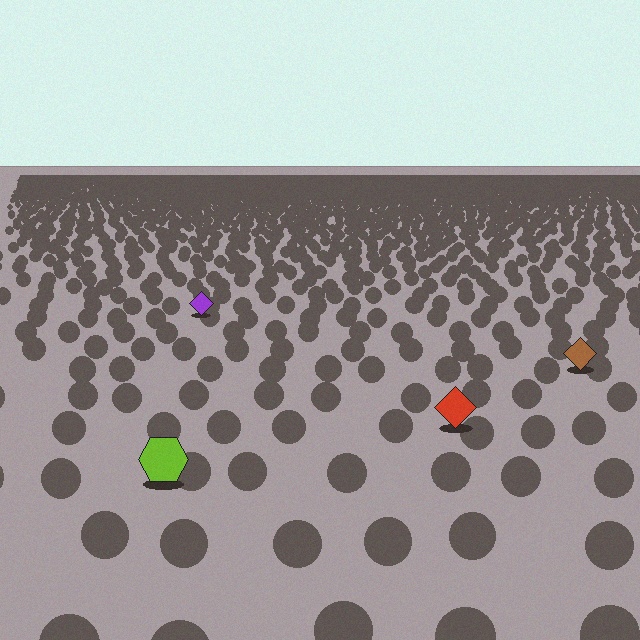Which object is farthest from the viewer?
The purple diamond is farthest from the viewer. It appears smaller and the ground texture around it is denser.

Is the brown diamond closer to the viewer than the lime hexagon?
No. The lime hexagon is closer — you can tell from the texture gradient: the ground texture is coarser near it.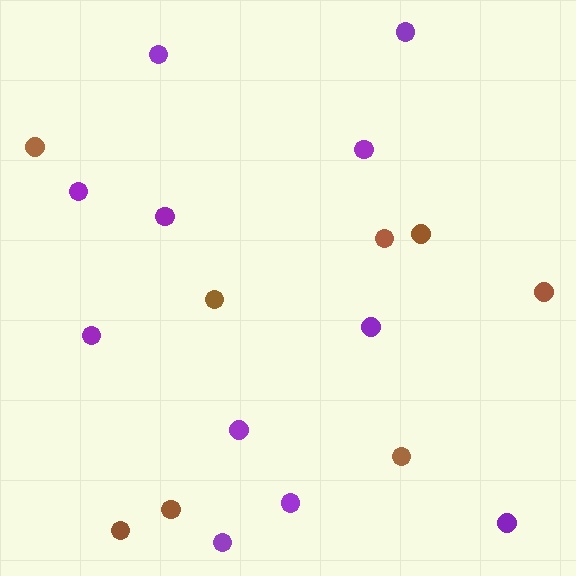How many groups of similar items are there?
There are 2 groups: one group of brown circles (8) and one group of purple circles (11).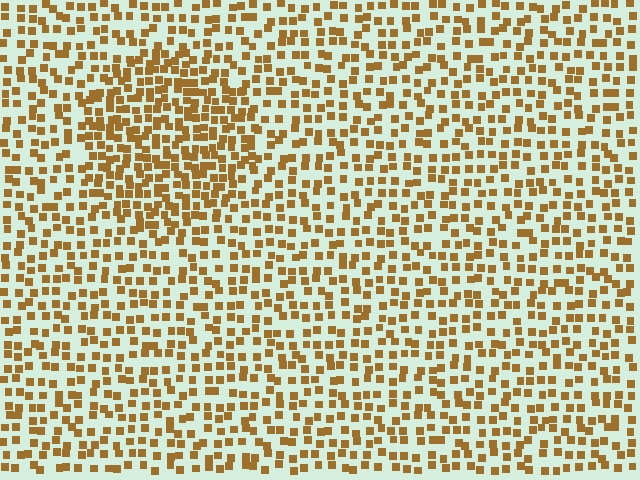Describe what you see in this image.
The image contains small brown elements arranged at two different densities. A circle-shaped region is visible where the elements are more densely packed than the surrounding area.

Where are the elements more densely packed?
The elements are more densely packed inside the circle boundary.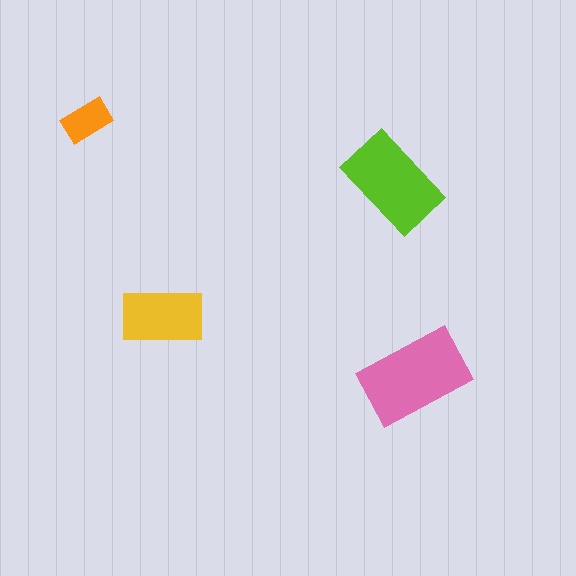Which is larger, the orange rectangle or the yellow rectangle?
The yellow one.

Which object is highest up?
The orange rectangle is topmost.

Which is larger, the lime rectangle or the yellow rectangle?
The lime one.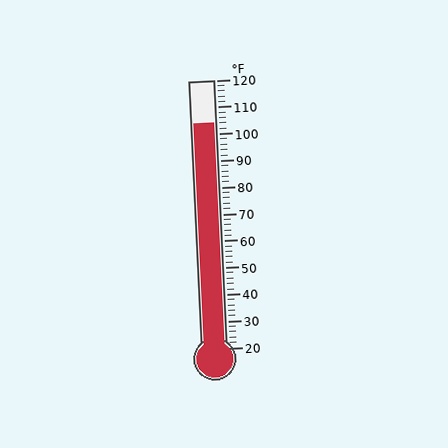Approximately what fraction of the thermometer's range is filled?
The thermometer is filled to approximately 85% of its range.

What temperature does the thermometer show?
The thermometer shows approximately 104°F.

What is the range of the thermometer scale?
The thermometer scale ranges from 20°F to 120°F.